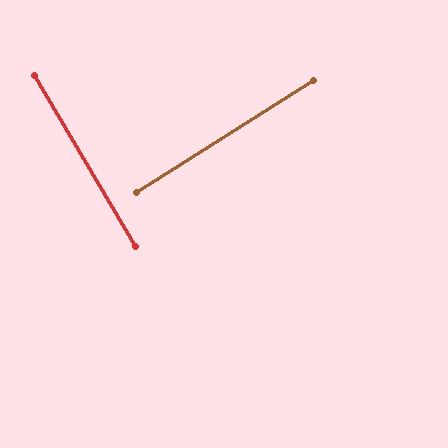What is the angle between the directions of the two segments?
Approximately 88 degrees.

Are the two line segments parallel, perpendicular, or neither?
Perpendicular — they meet at approximately 88°.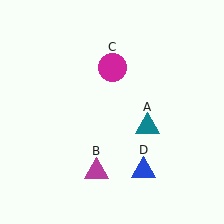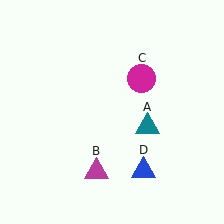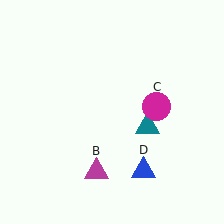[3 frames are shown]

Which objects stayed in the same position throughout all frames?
Teal triangle (object A) and magenta triangle (object B) and blue triangle (object D) remained stationary.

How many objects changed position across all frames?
1 object changed position: magenta circle (object C).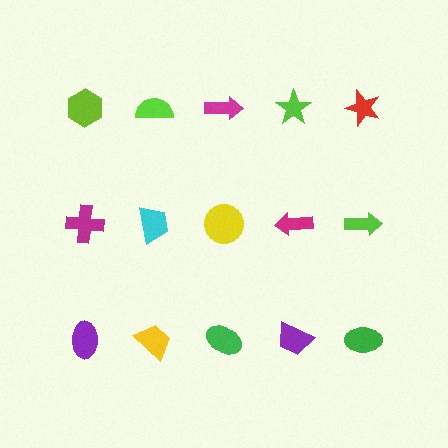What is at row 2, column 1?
A magenta cross.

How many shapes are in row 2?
5 shapes.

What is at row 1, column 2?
A lime semicircle.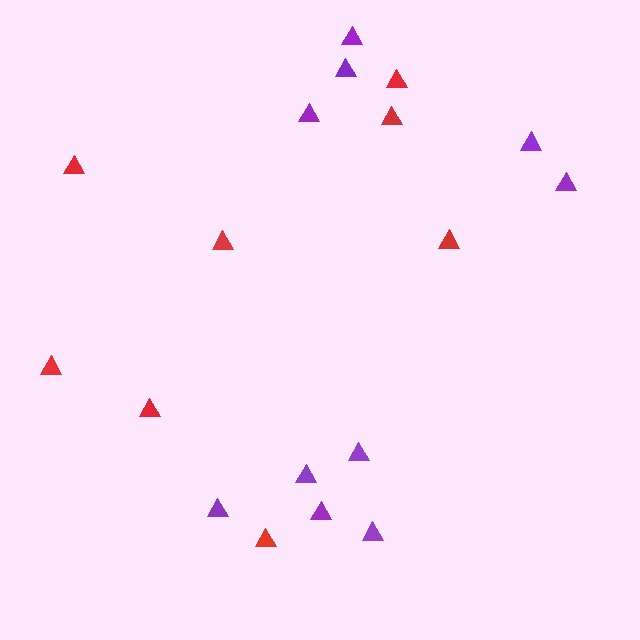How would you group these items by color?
There are 2 groups: one group of purple triangles (10) and one group of red triangles (8).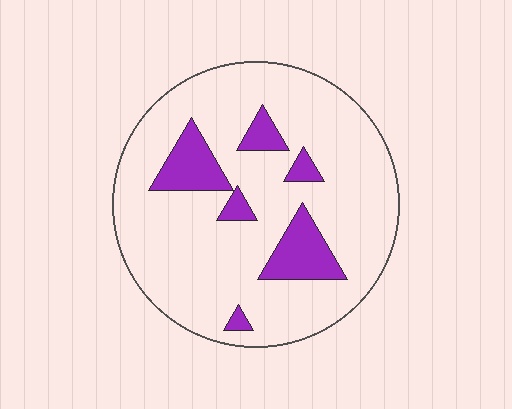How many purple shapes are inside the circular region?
6.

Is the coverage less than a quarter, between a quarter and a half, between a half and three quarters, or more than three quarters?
Less than a quarter.